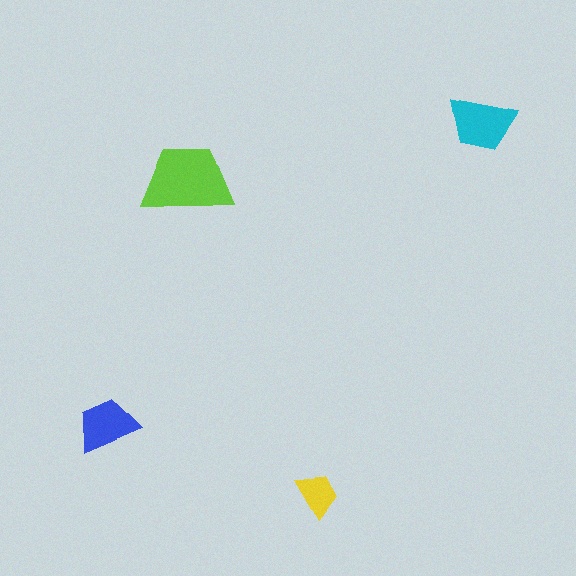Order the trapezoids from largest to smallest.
the lime one, the cyan one, the blue one, the yellow one.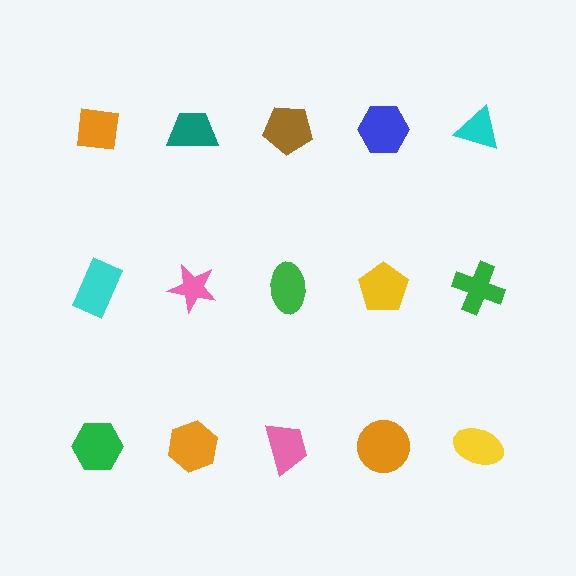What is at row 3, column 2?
An orange hexagon.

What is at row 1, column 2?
A teal trapezoid.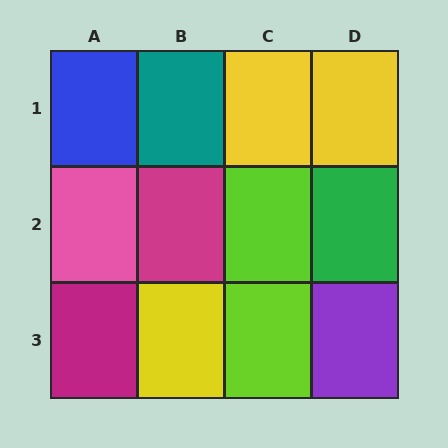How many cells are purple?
1 cell is purple.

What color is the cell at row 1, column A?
Blue.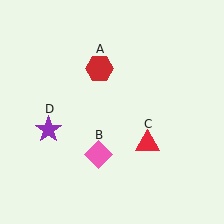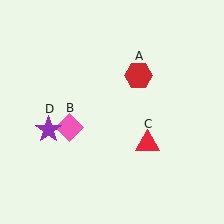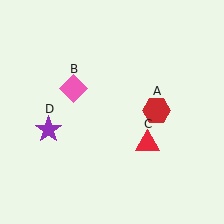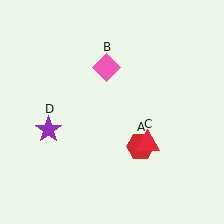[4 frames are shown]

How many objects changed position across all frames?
2 objects changed position: red hexagon (object A), pink diamond (object B).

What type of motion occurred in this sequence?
The red hexagon (object A), pink diamond (object B) rotated clockwise around the center of the scene.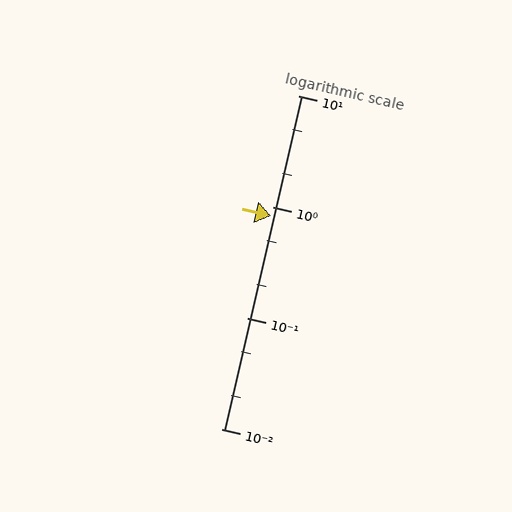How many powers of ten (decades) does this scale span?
The scale spans 3 decades, from 0.01 to 10.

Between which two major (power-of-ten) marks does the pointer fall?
The pointer is between 0.1 and 1.